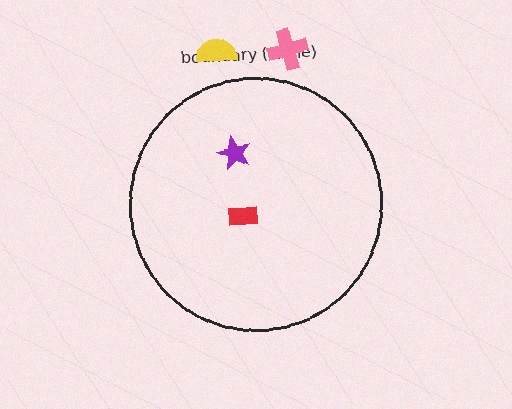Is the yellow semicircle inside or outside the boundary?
Outside.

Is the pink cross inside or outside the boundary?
Outside.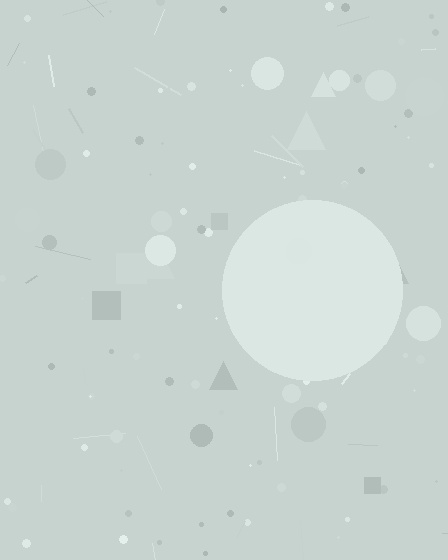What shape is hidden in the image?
A circle is hidden in the image.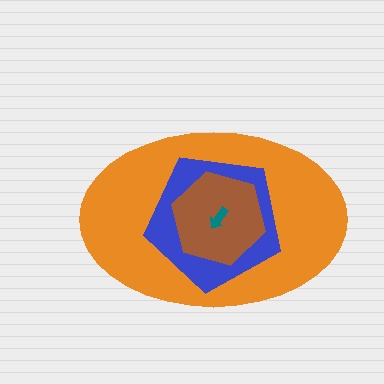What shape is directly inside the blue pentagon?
The brown hexagon.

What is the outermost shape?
The orange ellipse.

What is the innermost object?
The teal arrow.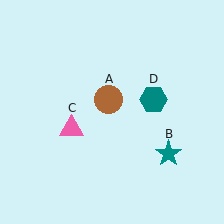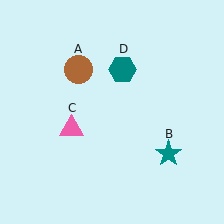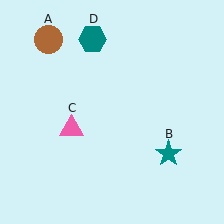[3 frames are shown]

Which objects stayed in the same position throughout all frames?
Teal star (object B) and pink triangle (object C) remained stationary.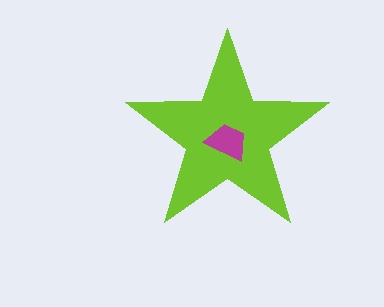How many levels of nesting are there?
2.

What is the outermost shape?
The lime star.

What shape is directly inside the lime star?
The magenta trapezoid.